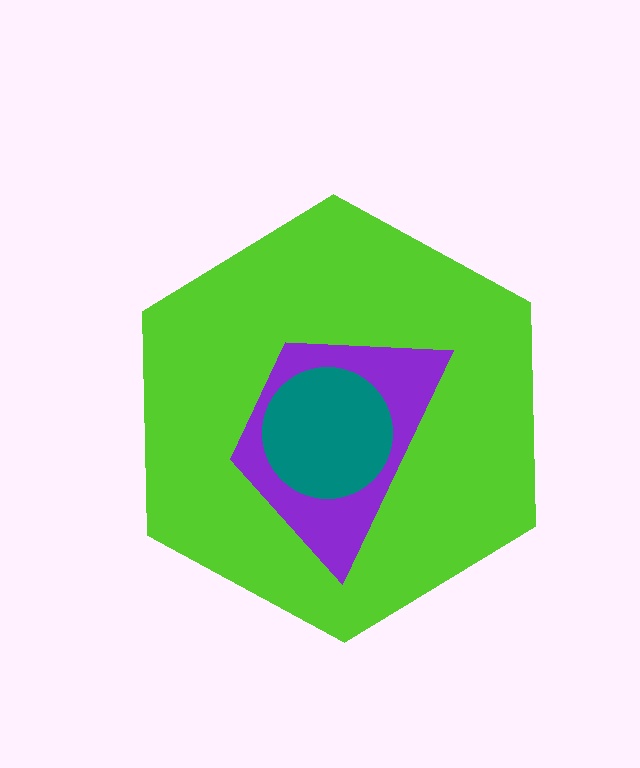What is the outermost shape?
The lime hexagon.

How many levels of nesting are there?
3.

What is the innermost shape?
The teal circle.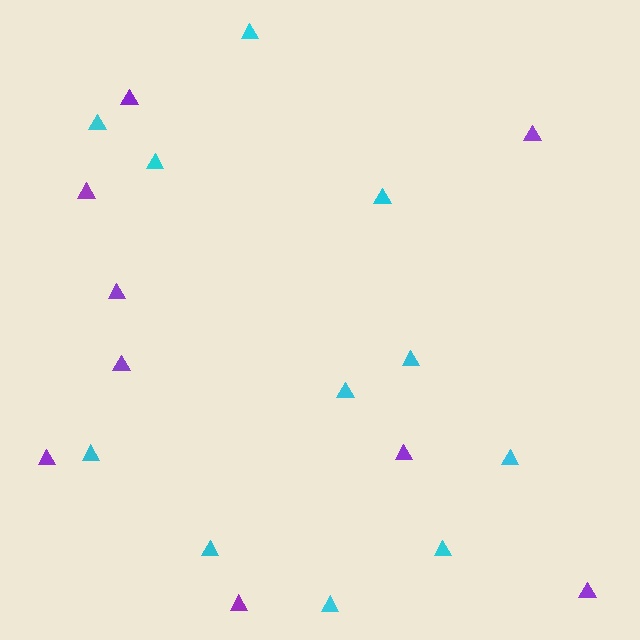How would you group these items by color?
There are 2 groups: one group of purple triangles (9) and one group of cyan triangles (11).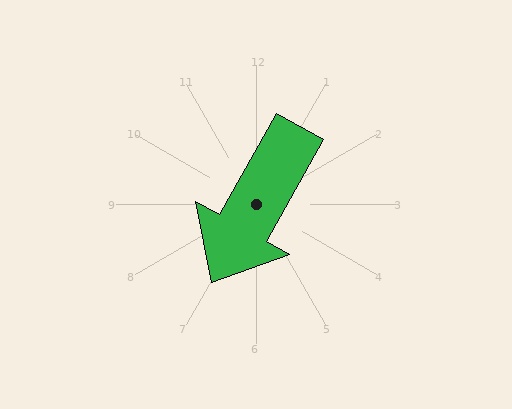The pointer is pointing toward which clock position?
Roughly 7 o'clock.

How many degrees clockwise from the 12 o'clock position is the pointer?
Approximately 209 degrees.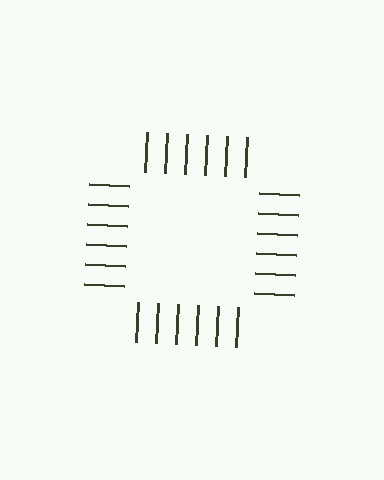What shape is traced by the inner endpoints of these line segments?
An illusory square — the line segments terminate on its edges but no continuous stroke is drawn.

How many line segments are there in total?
24 — 6 along each of the 4 edges.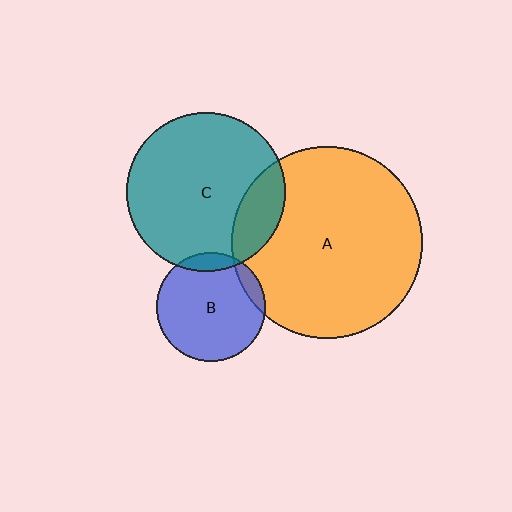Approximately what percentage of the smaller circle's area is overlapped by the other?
Approximately 10%.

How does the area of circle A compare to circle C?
Approximately 1.5 times.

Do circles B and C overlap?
Yes.